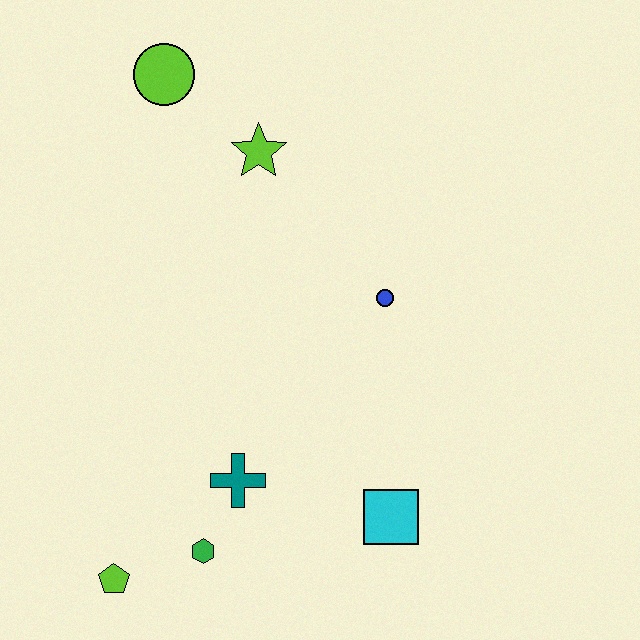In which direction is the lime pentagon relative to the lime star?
The lime pentagon is below the lime star.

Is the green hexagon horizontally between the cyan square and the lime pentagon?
Yes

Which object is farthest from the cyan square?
The lime circle is farthest from the cyan square.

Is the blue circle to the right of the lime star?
Yes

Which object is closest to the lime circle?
The lime star is closest to the lime circle.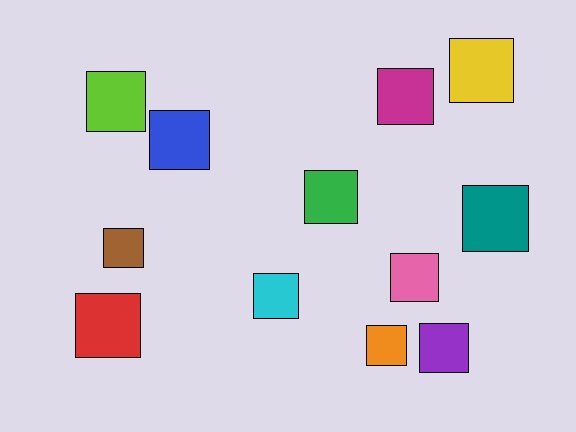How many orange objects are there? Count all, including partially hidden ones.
There is 1 orange object.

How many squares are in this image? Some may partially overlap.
There are 12 squares.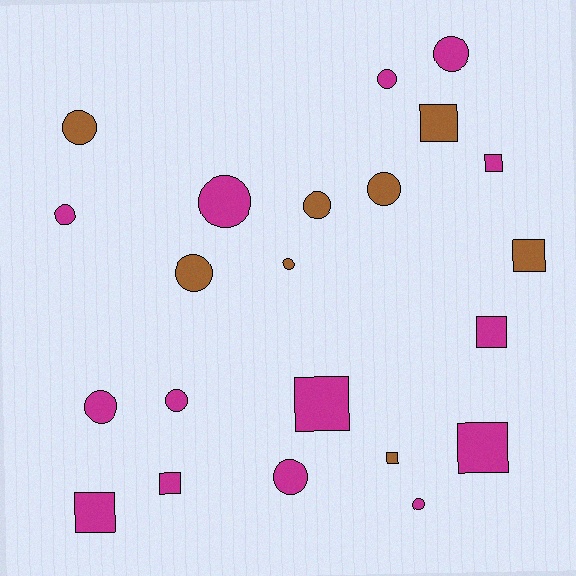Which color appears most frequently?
Magenta, with 14 objects.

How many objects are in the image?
There are 22 objects.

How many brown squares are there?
There are 3 brown squares.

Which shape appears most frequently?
Circle, with 13 objects.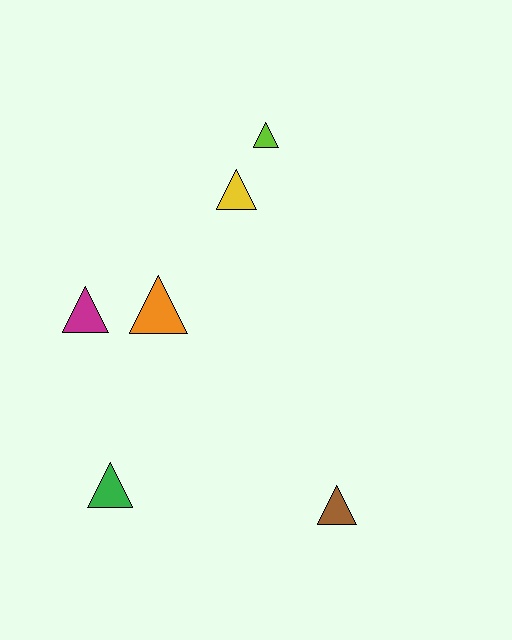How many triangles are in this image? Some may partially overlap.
There are 6 triangles.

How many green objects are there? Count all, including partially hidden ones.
There is 1 green object.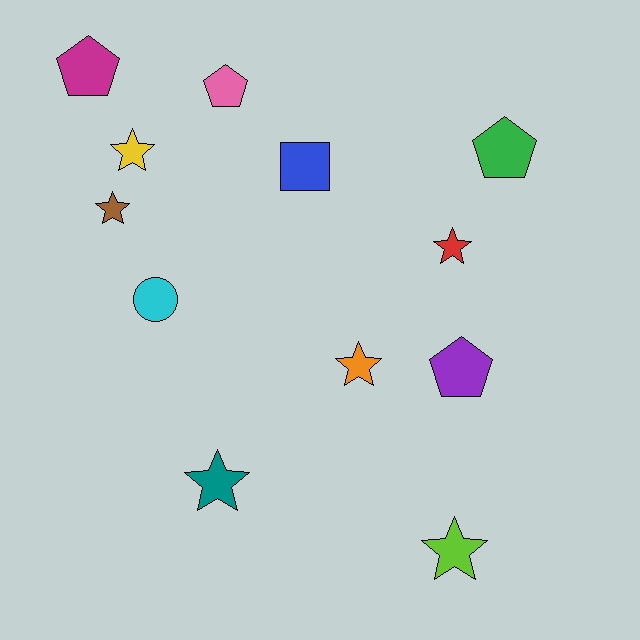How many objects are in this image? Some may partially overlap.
There are 12 objects.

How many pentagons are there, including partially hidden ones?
There are 4 pentagons.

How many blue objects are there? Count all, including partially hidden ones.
There is 1 blue object.